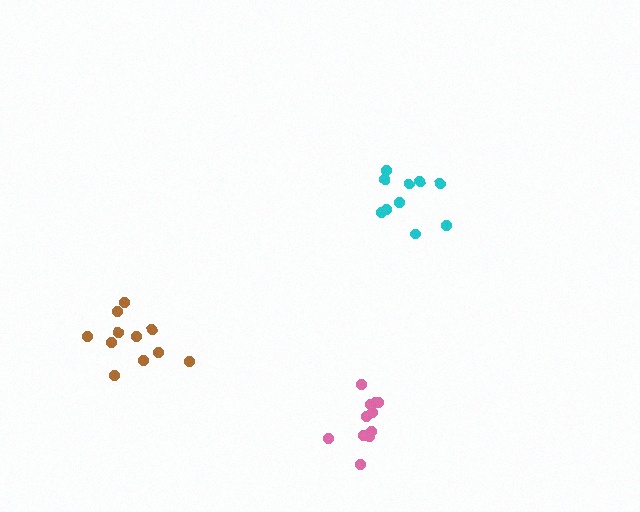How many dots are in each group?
Group 1: 10 dots, Group 2: 11 dots, Group 3: 11 dots (32 total).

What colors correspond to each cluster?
The clusters are colored: cyan, brown, pink.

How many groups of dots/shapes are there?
There are 3 groups.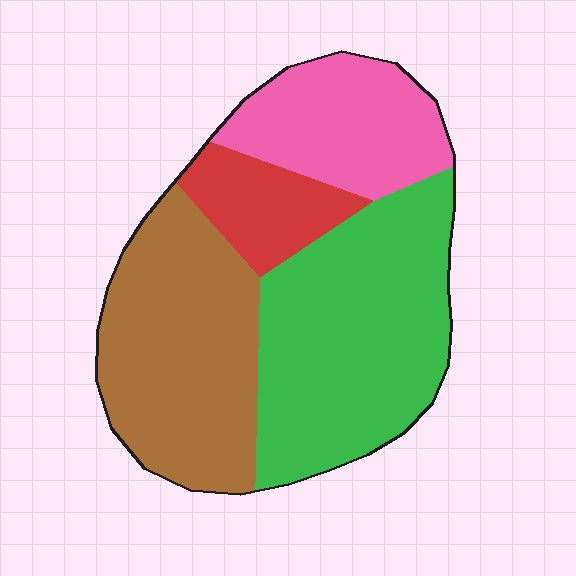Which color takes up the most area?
Green, at roughly 40%.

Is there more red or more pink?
Pink.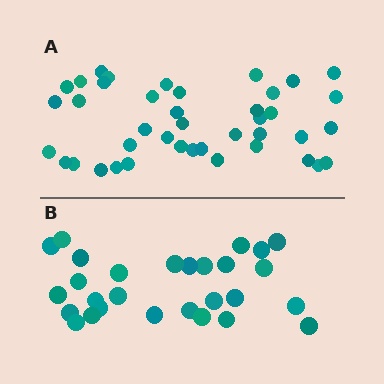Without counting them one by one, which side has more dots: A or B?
Region A (the top region) has more dots.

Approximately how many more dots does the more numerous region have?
Region A has approximately 15 more dots than region B.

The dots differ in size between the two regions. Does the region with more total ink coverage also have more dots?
No. Region B has more total ink coverage because its dots are larger, but region A actually contains more individual dots. Total area can be misleading — the number of items is what matters here.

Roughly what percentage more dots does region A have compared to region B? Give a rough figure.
About 45% more.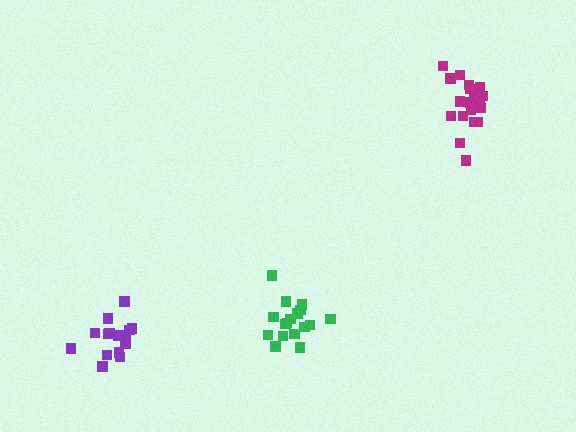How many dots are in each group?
Group 1: 19 dots, Group 2: 17 dots, Group 3: 15 dots (51 total).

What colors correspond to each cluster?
The clusters are colored: magenta, green, purple.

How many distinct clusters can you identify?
There are 3 distinct clusters.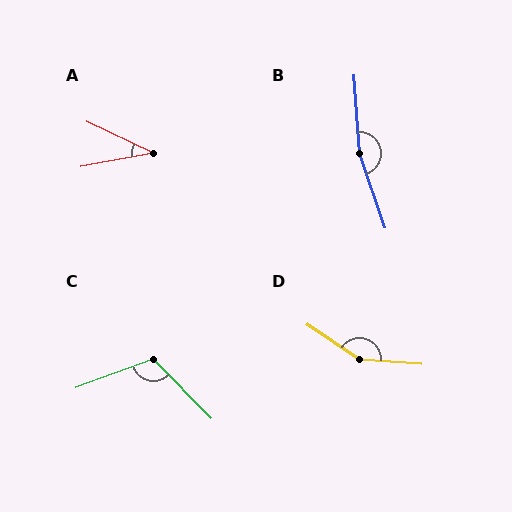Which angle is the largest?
B, at approximately 166 degrees.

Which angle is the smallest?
A, at approximately 36 degrees.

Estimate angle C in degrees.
Approximately 114 degrees.